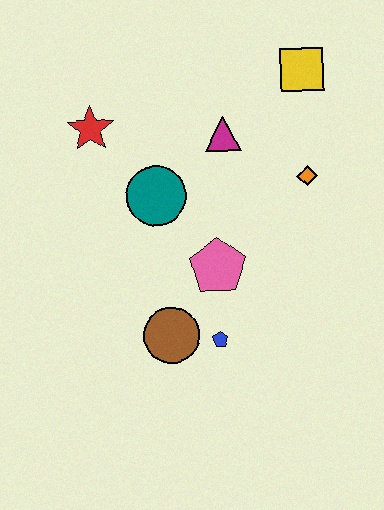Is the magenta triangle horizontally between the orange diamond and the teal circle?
Yes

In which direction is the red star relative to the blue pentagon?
The red star is above the blue pentagon.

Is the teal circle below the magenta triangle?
Yes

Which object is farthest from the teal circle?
The yellow square is farthest from the teal circle.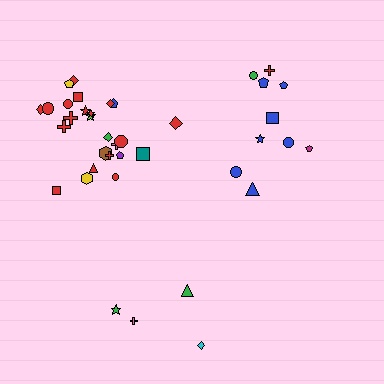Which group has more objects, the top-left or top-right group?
The top-left group.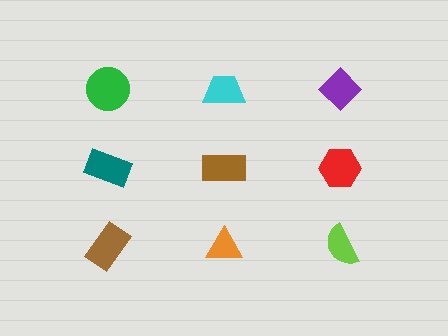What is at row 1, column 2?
A cyan trapezoid.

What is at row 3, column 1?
A brown rectangle.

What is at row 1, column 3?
A purple diamond.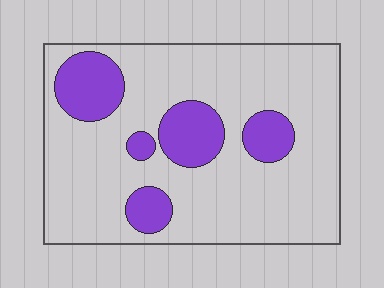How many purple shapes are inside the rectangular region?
5.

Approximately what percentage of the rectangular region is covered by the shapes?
Approximately 20%.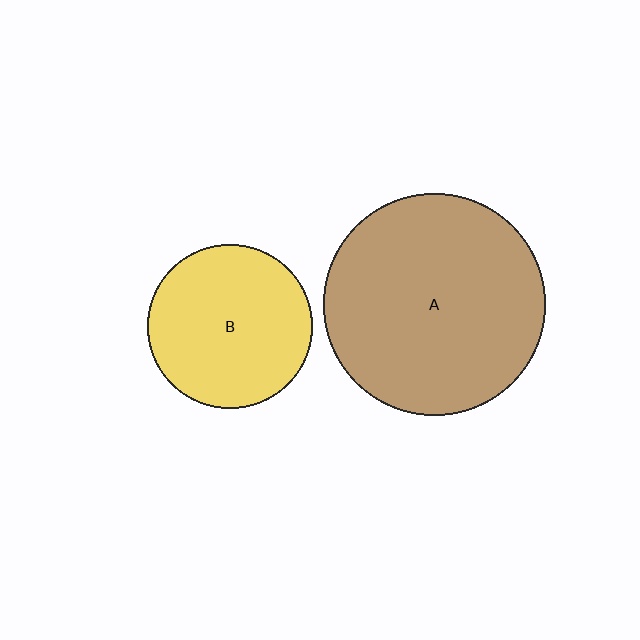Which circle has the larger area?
Circle A (brown).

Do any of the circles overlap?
No, none of the circles overlap.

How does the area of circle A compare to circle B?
Approximately 1.8 times.